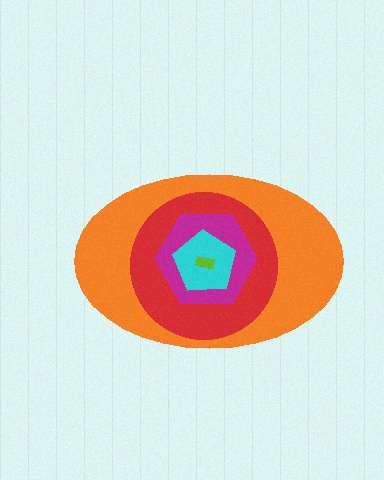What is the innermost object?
The lime rectangle.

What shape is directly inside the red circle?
The magenta hexagon.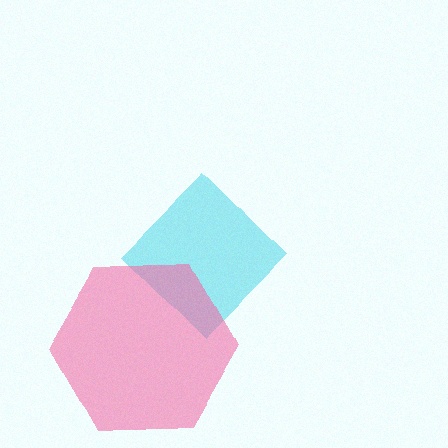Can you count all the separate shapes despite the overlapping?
Yes, there are 2 separate shapes.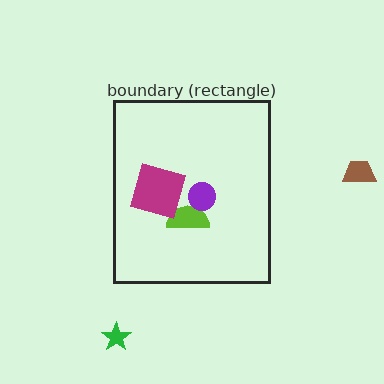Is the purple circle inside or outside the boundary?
Inside.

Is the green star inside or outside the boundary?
Outside.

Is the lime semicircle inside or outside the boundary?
Inside.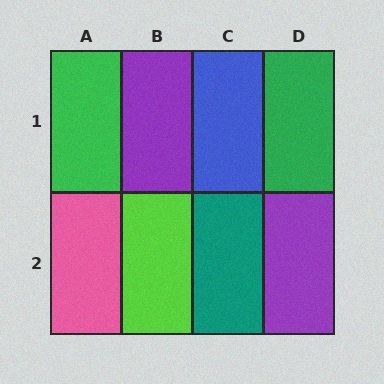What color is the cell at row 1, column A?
Green.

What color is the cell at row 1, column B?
Purple.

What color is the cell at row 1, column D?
Green.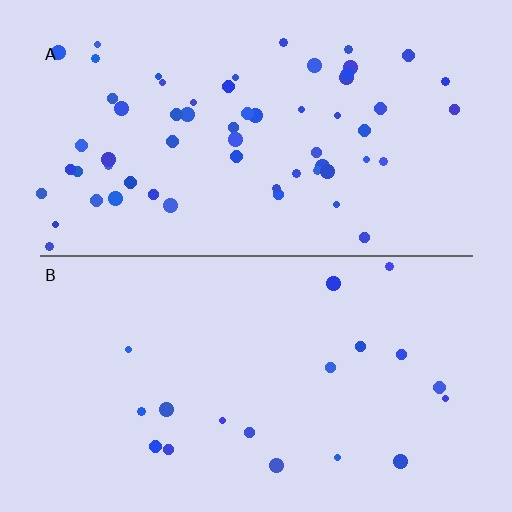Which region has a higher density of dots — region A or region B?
A (the top).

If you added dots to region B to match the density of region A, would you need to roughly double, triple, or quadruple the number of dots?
Approximately triple.